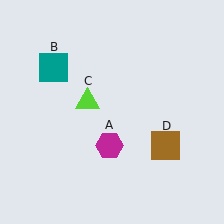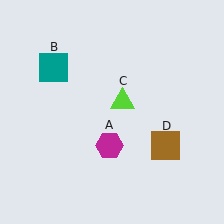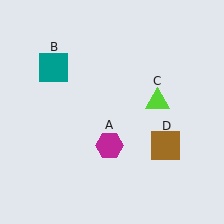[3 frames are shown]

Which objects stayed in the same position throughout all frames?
Magenta hexagon (object A) and teal square (object B) and brown square (object D) remained stationary.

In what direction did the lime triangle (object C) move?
The lime triangle (object C) moved right.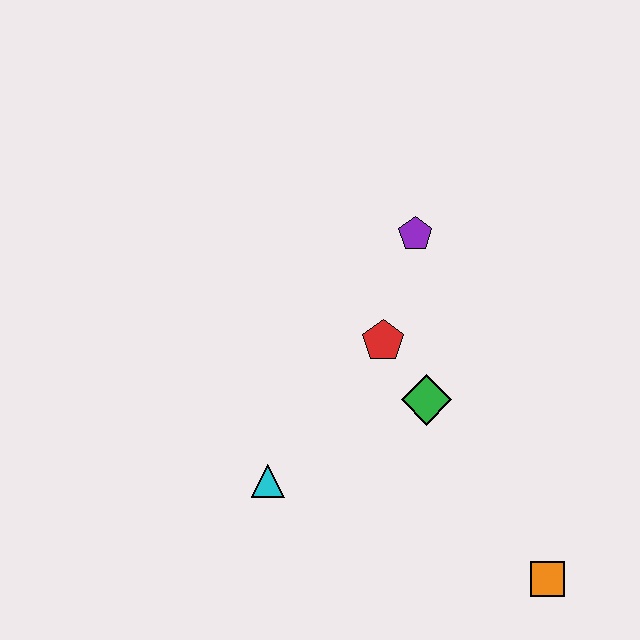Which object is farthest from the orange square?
The purple pentagon is farthest from the orange square.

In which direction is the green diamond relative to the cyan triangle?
The green diamond is to the right of the cyan triangle.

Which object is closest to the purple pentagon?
The red pentagon is closest to the purple pentagon.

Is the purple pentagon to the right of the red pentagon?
Yes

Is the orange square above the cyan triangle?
No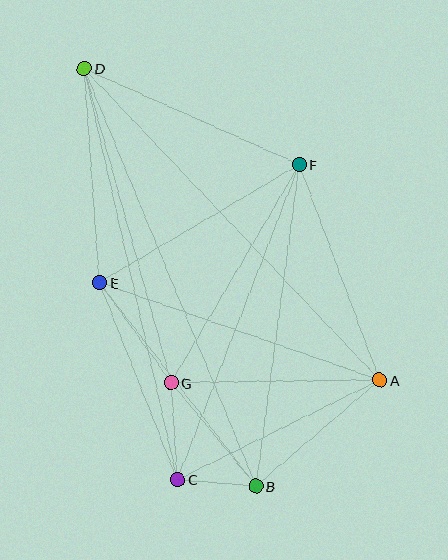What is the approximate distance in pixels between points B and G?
The distance between B and G is approximately 134 pixels.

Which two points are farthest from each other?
Points B and D are farthest from each other.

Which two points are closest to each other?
Points B and C are closest to each other.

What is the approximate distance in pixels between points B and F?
The distance between B and F is approximately 324 pixels.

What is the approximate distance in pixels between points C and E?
The distance between C and E is approximately 212 pixels.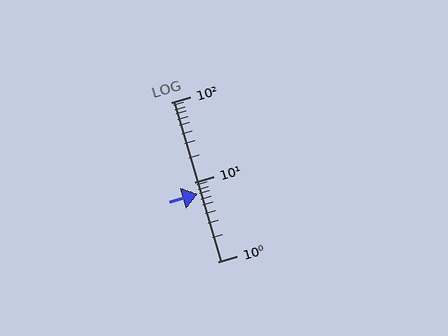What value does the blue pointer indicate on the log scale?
The pointer indicates approximately 7.1.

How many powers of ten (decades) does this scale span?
The scale spans 2 decades, from 1 to 100.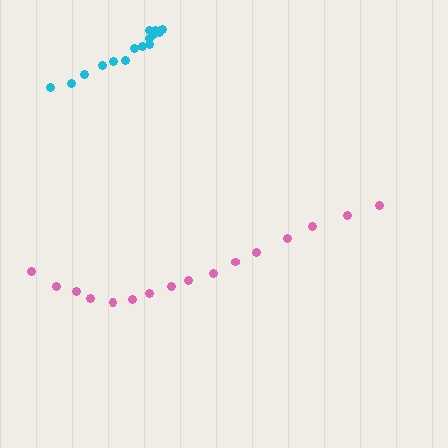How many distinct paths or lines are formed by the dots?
There are 2 distinct paths.